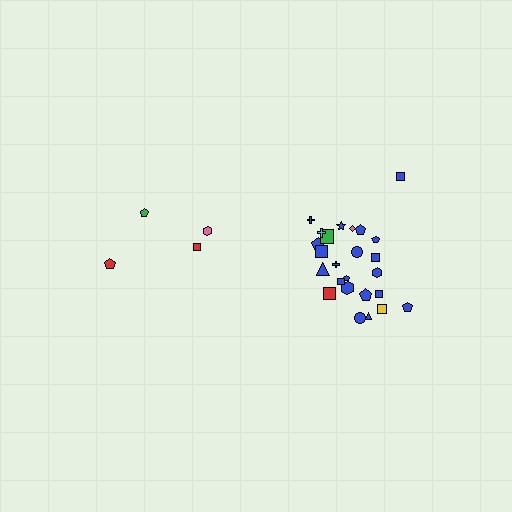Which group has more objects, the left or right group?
The right group.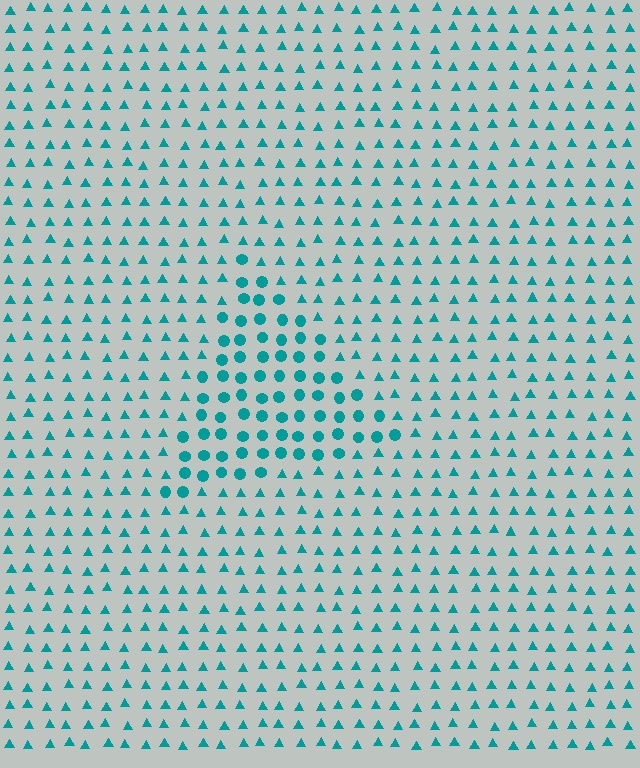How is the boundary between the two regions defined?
The boundary is defined by a change in element shape: circles inside vs. triangles outside. All elements share the same color and spacing.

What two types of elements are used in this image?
The image uses circles inside the triangle region and triangles outside it.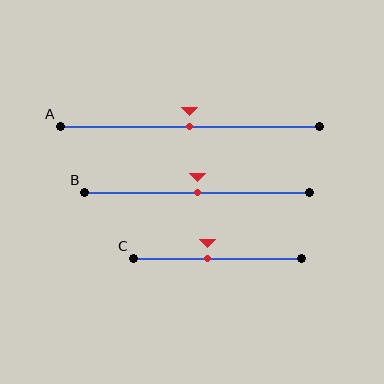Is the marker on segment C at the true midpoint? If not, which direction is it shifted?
No, the marker on segment C is shifted to the left by about 6% of the segment length.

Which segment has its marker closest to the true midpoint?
Segment A has its marker closest to the true midpoint.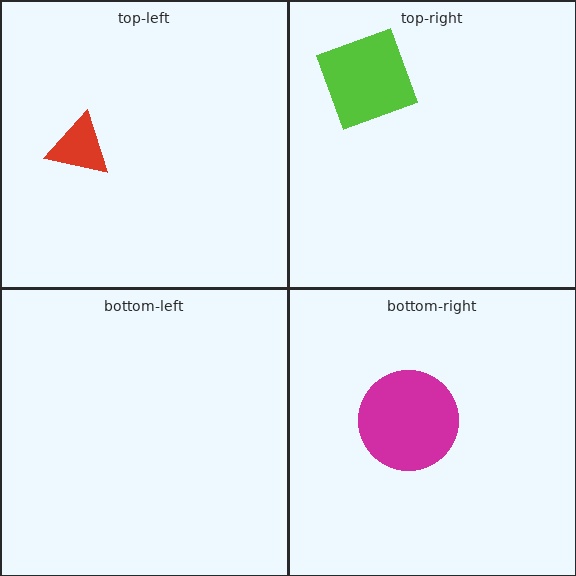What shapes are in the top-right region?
The lime square.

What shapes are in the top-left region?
The red triangle.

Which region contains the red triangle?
The top-left region.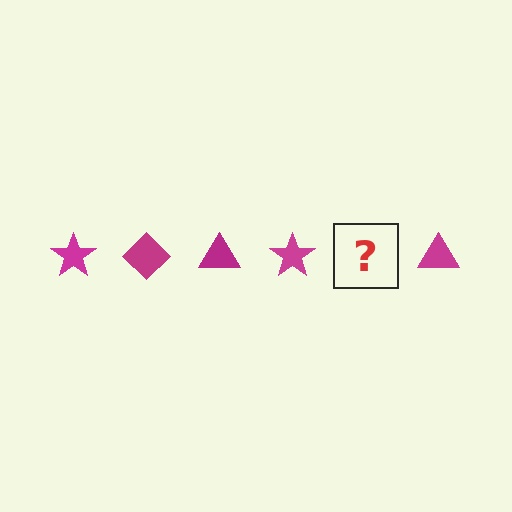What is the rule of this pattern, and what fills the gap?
The rule is that the pattern cycles through star, diamond, triangle shapes in magenta. The gap should be filled with a magenta diamond.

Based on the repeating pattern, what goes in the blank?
The blank should be a magenta diamond.